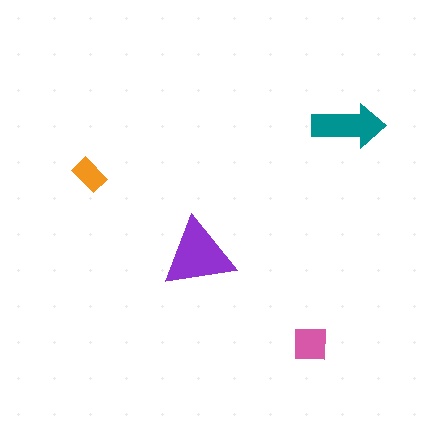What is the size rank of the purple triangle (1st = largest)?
1st.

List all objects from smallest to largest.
The orange rectangle, the pink square, the teal arrow, the purple triangle.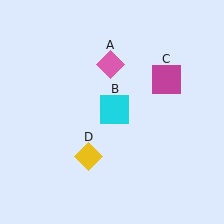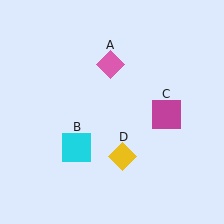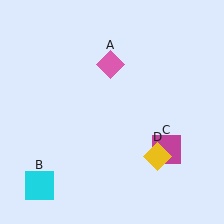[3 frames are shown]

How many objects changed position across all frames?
3 objects changed position: cyan square (object B), magenta square (object C), yellow diamond (object D).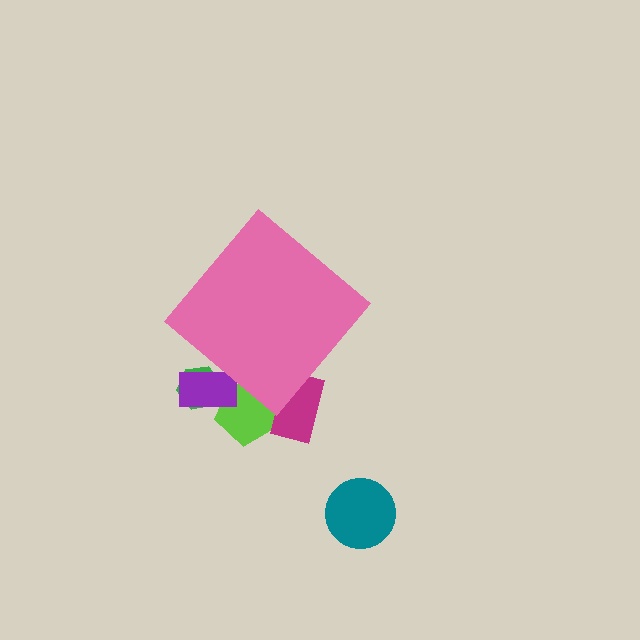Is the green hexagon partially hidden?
Yes, the green hexagon is partially hidden behind the pink diamond.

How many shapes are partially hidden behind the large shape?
4 shapes are partially hidden.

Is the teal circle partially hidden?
No, the teal circle is fully visible.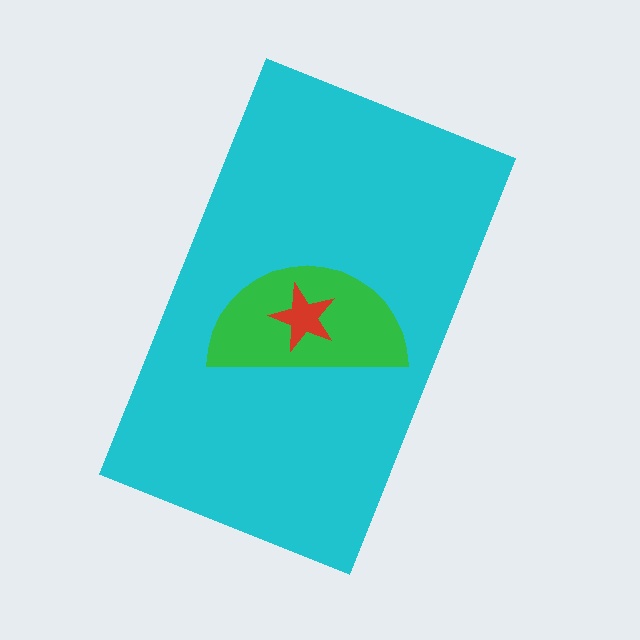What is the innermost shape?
The red star.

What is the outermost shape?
The cyan rectangle.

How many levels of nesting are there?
3.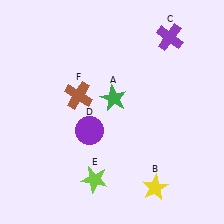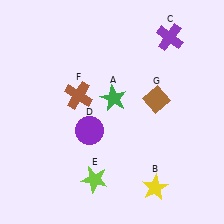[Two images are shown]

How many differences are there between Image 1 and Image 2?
There is 1 difference between the two images.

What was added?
A brown diamond (G) was added in Image 2.